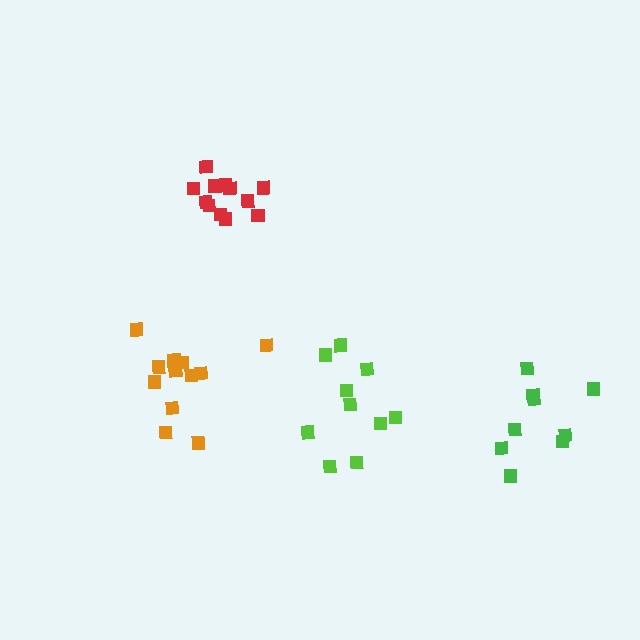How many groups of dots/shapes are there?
There are 4 groups.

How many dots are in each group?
Group 1: 12 dots, Group 2: 12 dots, Group 3: 10 dots, Group 4: 9 dots (43 total).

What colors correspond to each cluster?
The clusters are colored: red, orange, lime, green.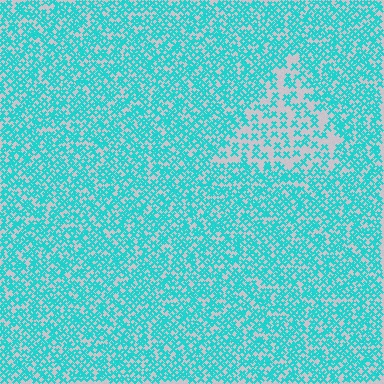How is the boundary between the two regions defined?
The boundary is defined by a change in element density (approximately 2.2x ratio). All elements are the same color, size, and shape.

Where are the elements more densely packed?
The elements are more densely packed outside the triangle boundary.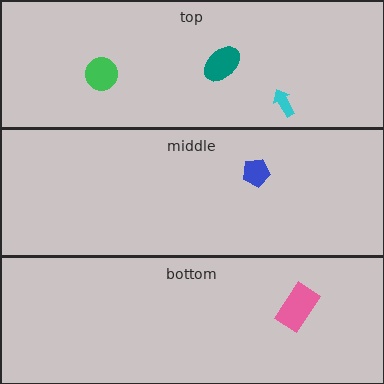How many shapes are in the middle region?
1.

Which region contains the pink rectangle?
The bottom region.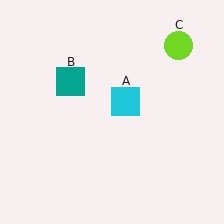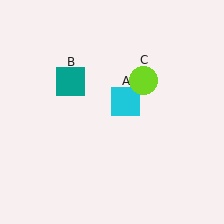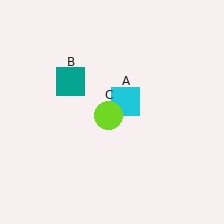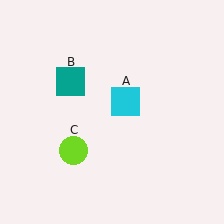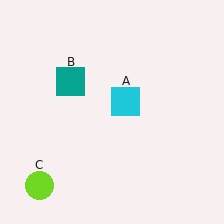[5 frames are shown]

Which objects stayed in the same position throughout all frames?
Cyan square (object A) and teal square (object B) remained stationary.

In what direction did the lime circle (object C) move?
The lime circle (object C) moved down and to the left.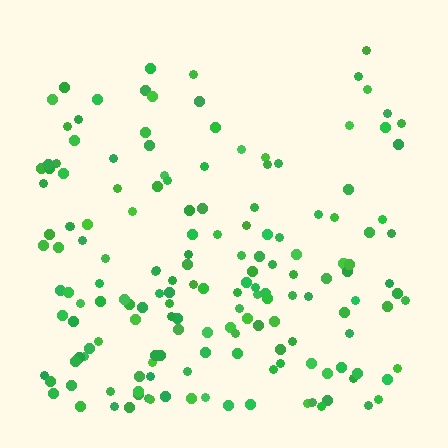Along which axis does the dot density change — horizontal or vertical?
Vertical.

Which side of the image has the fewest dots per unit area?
The top.